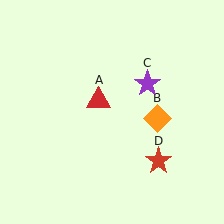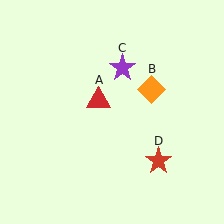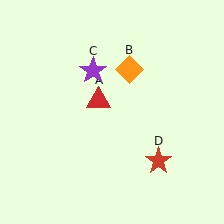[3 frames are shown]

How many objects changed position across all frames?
2 objects changed position: orange diamond (object B), purple star (object C).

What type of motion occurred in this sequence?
The orange diamond (object B), purple star (object C) rotated counterclockwise around the center of the scene.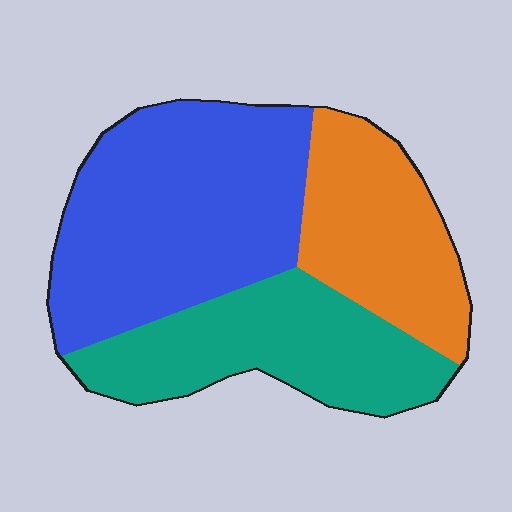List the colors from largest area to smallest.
From largest to smallest: blue, teal, orange.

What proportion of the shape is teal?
Teal takes up between a quarter and a half of the shape.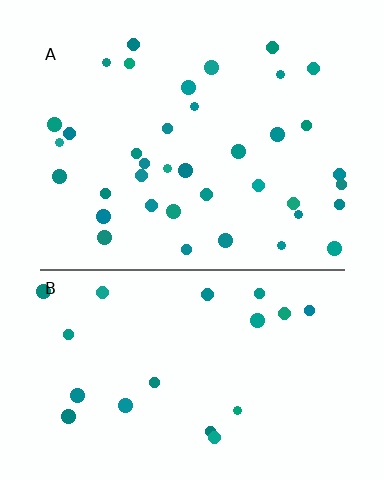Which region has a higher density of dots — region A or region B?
A (the top).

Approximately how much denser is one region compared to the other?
Approximately 1.9× — region A over region B.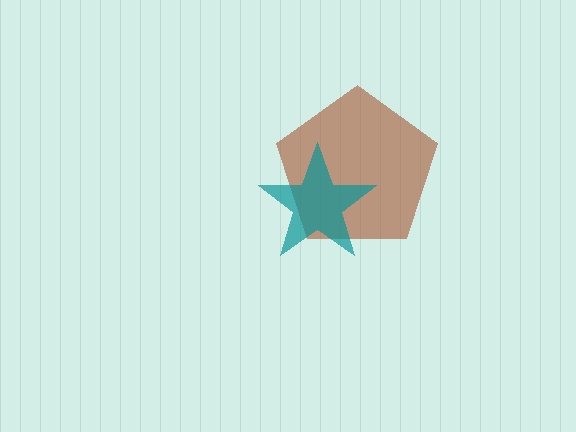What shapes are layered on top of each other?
The layered shapes are: a brown pentagon, a teal star.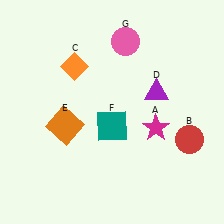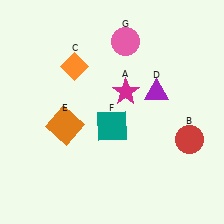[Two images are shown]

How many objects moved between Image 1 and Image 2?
1 object moved between the two images.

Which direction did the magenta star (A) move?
The magenta star (A) moved up.